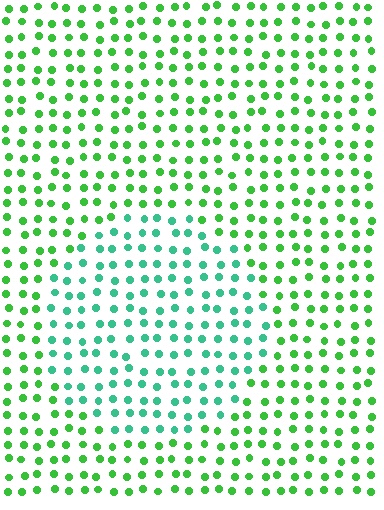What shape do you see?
I see a circle.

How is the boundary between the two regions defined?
The boundary is defined purely by a slight shift in hue (about 36 degrees). Spacing, size, and orientation are identical on both sides.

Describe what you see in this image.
The image is filled with small green elements in a uniform arrangement. A circle-shaped region is visible where the elements are tinted to a slightly different hue, forming a subtle color boundary.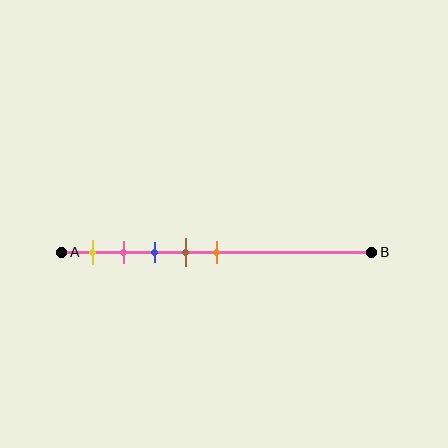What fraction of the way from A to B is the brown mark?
The brown mark is approximately 40% (0.4) of the way from A to B.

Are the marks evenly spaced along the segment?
Yes, the marks are approximately evenly spaced.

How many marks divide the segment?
There are 5 marks dividing the segment.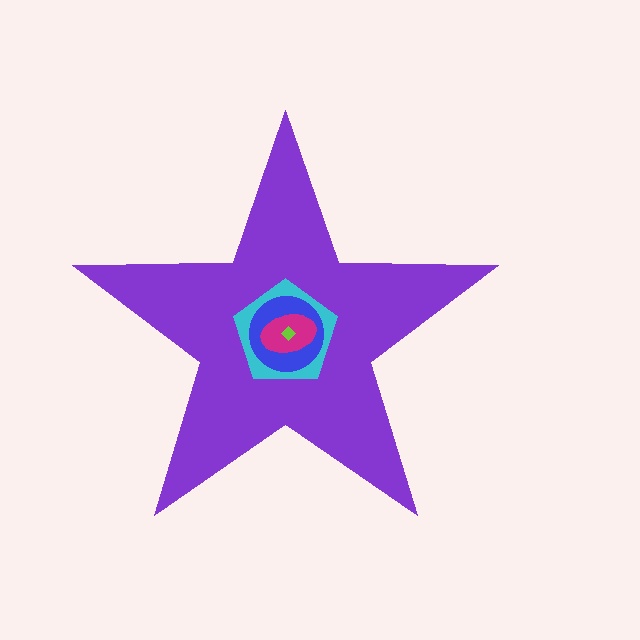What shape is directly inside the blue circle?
The magenta ellipse.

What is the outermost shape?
The purple star.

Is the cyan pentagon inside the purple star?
Yes.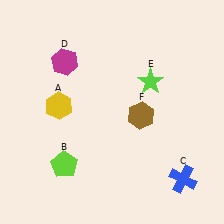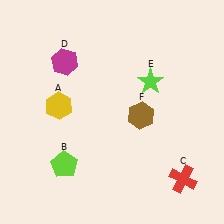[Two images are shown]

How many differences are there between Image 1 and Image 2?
There is 1 difference between the two images.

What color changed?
The cross (C) changed from blue in Image 1 to red in Image 2.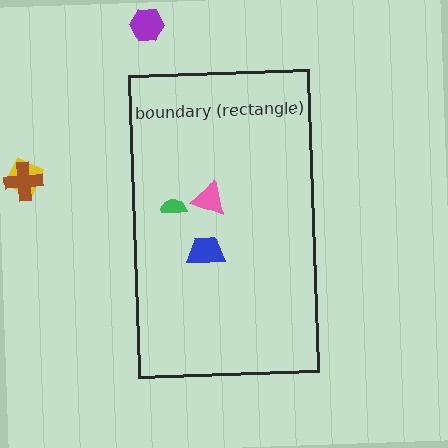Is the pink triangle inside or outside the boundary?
Inside.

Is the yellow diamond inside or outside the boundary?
Outside.